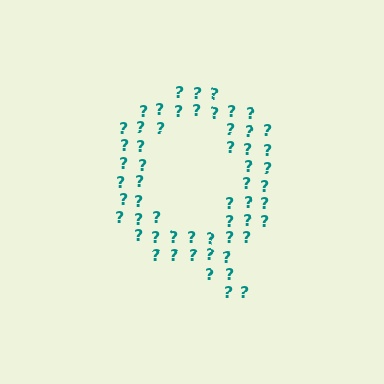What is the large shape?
The large shape is the letter Q.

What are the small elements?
The small elements are question marks.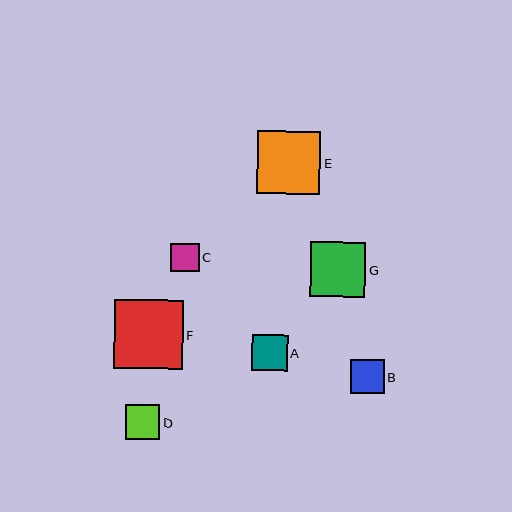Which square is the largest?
Square F is the largest with a size of approximately 68 pixels.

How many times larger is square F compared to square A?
Square F is approximately 1.9 times the size of square A.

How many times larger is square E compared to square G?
Square E is approximately 1.1 times the size of square G.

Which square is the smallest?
Square C is the smallest with a size of approximately 28 pixels.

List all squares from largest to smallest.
From largest to smallest: F, E, G, A, D, B, C.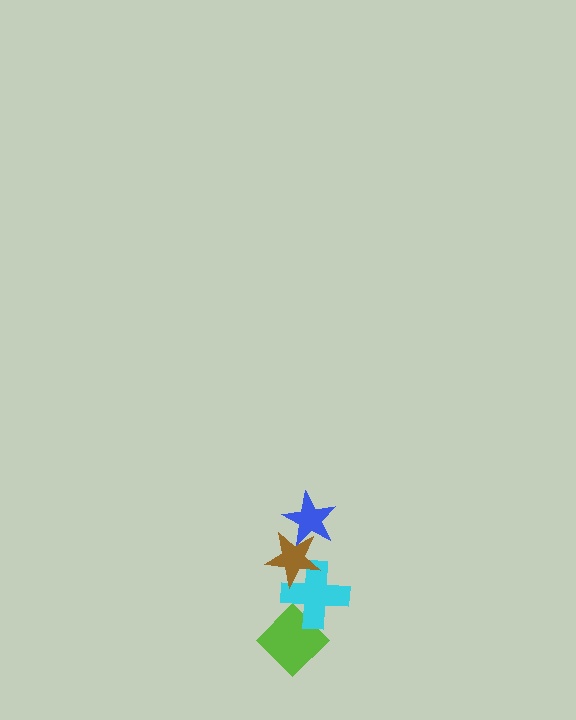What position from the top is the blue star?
The blue star is 1st from the top.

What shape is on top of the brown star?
The blue star is on top of the brown star.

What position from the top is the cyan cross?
The cyan cross is 3rd from the top.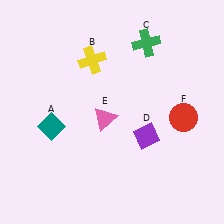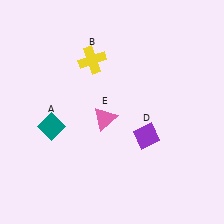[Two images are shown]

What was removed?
The green cross (C), the red circle (F) were removed in Image 2.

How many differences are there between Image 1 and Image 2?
There are 2 differences between the two images.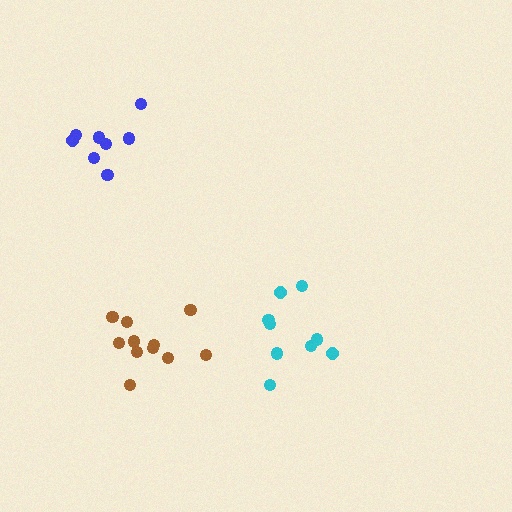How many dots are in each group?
Group 1: 9 dots, Group 2: 11 dots, Group 3: 8 dots (28 total).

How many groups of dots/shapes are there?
There are 3 groups.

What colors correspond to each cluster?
The clusters are colored: cyan, brown, blue.